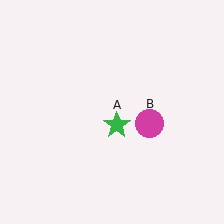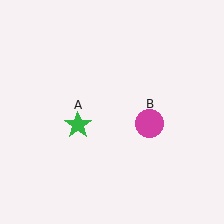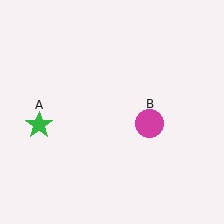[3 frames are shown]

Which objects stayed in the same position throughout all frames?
Magenta circle (object B) remained stationary.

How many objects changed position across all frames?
1 object changed position: green star (object A).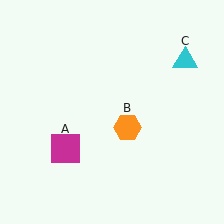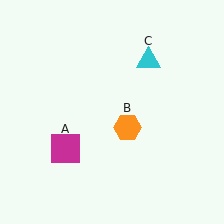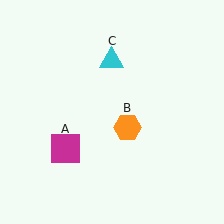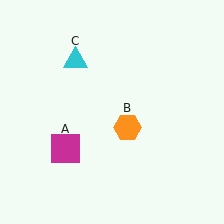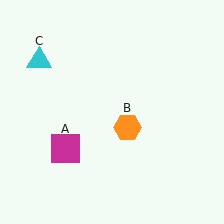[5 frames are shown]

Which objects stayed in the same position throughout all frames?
Magenta square (object A) and orange hexagon (object B) remained stationary.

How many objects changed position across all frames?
1 object changed position: cyan triangle (object C).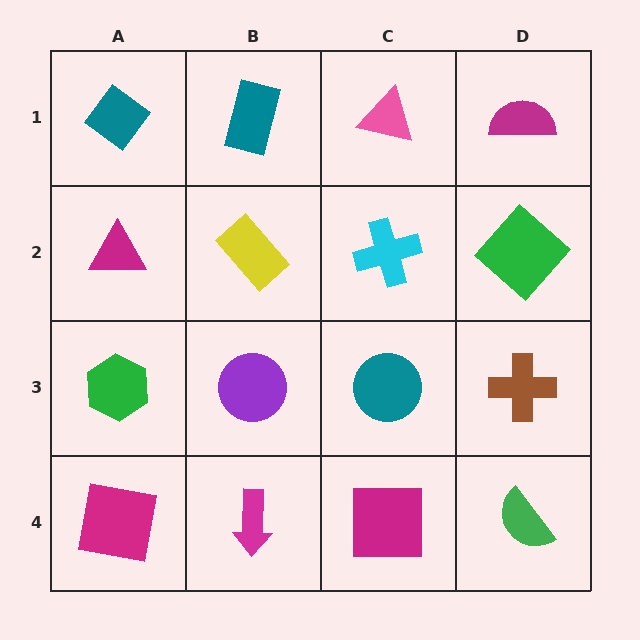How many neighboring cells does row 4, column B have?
3.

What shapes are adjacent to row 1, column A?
A magenta triangle (row 2, column A), a teal rectangle (row 1, column B).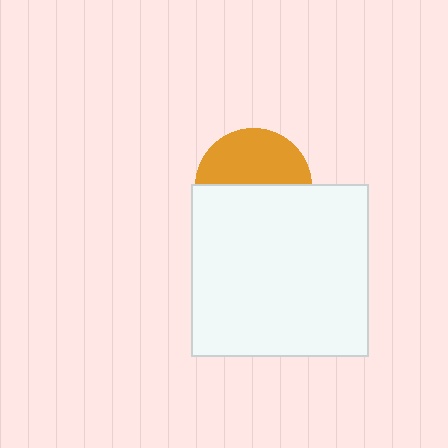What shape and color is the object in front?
The object in front is a white rectangle.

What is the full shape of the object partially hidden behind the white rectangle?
The partially hidden object is an orange circle.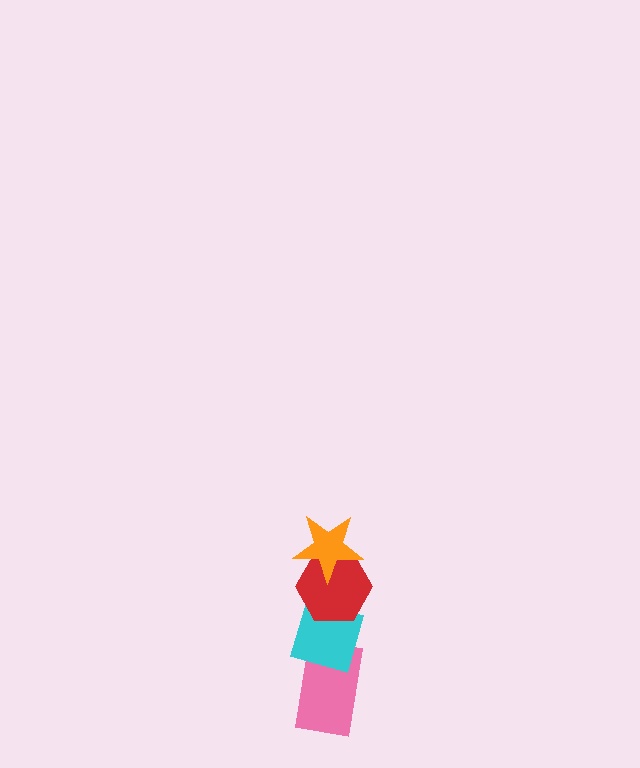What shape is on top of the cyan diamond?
The red hexagon is on top of the cyan diamond.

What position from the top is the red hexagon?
The red hexagon is 2nd from the top.